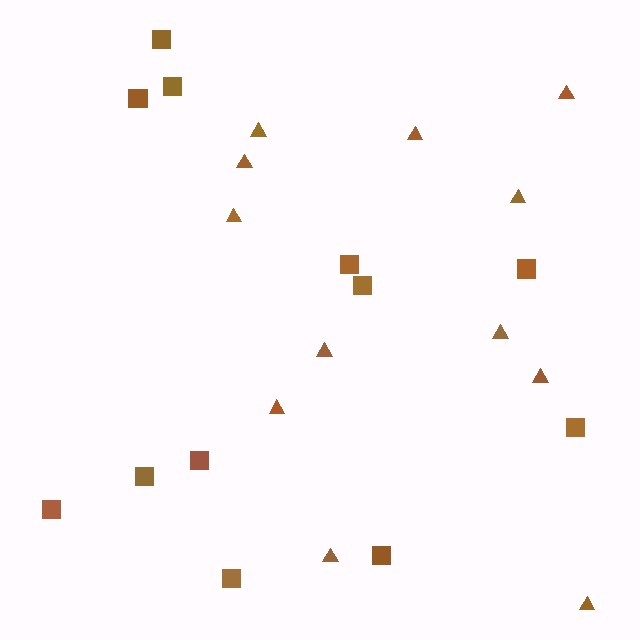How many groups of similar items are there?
There are 2 groups: one group of triangles (12) and one group of squares (12).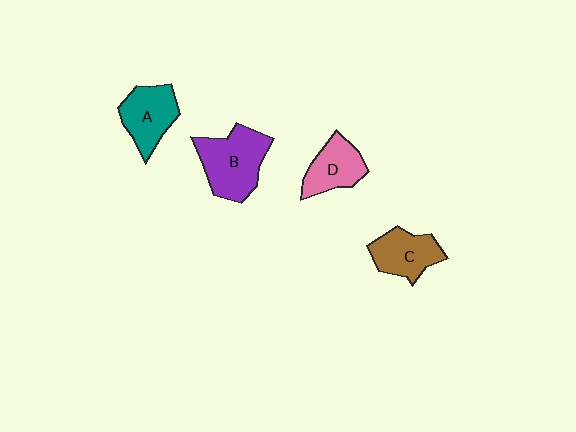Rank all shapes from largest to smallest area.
From largest to smallest: B (purple), A (teal), C (brown), D (pink).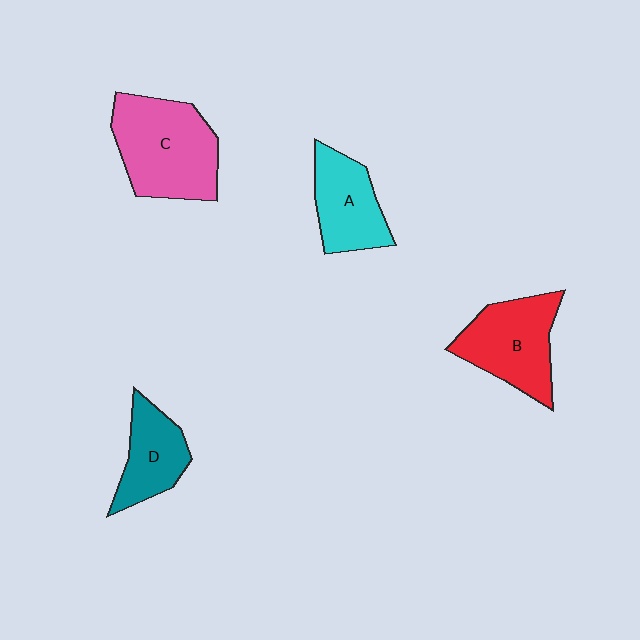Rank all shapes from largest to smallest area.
From largest to smallest: C (pink), B (red), A (cyan), D (teal).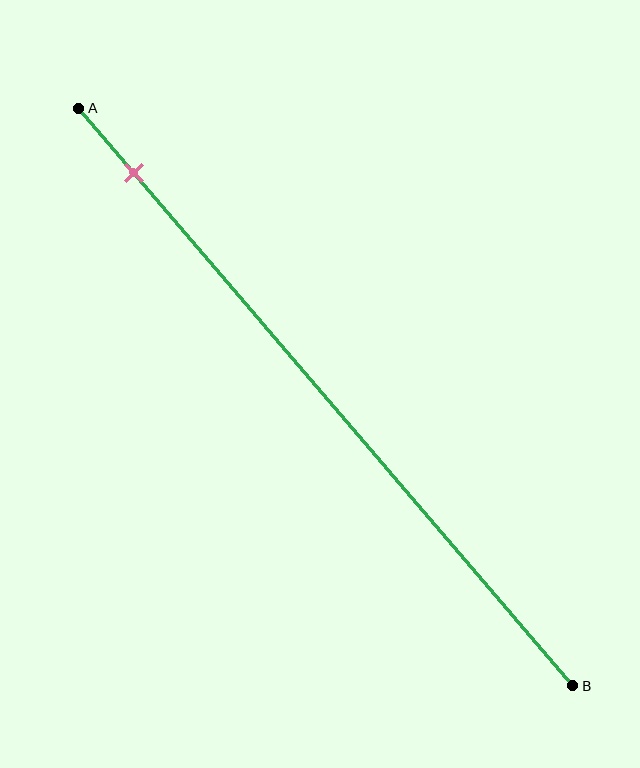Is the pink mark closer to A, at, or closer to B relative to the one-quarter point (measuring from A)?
The pink mark is closer to point A than the one-quarter point of segment AB.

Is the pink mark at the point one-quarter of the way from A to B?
No, the mark is at about 10% from A, not at the 25% one-quarter point.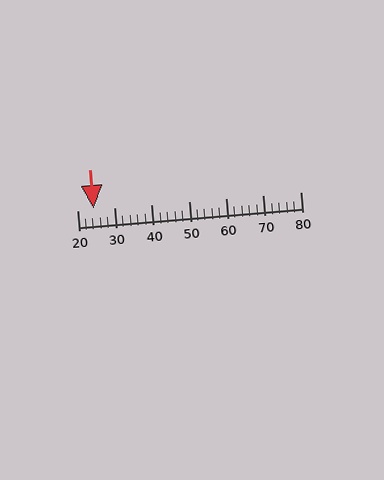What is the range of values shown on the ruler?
The ruler shows values from 20 to 80.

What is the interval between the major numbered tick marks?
The major tick marks are spaced 10 units apart.